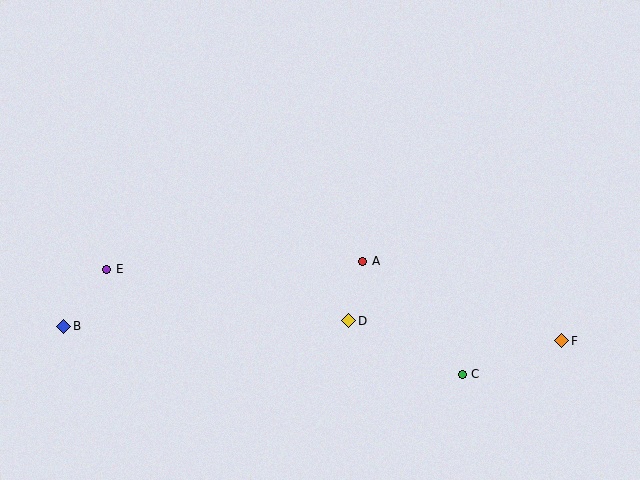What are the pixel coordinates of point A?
Point A is at (363, 261).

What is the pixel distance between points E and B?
The distance between E and B is 71 pixels.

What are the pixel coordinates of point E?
Point E is at (107, 269).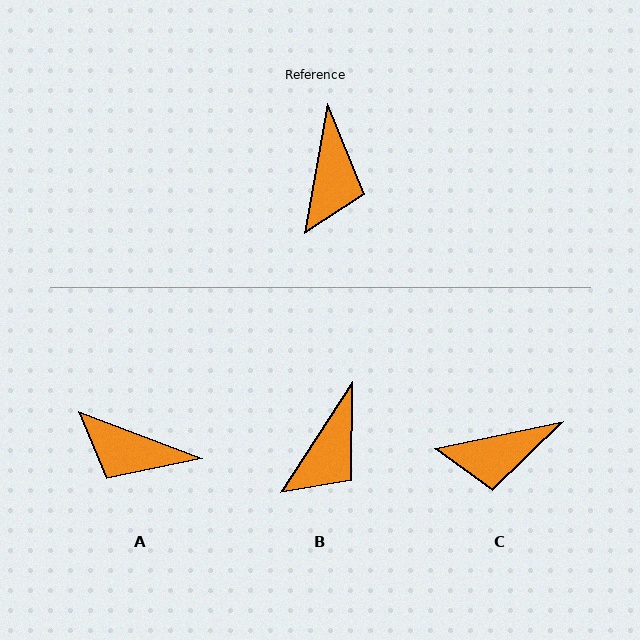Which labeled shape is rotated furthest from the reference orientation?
A, about 100 degrees away.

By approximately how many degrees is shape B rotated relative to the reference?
Approximately 23 degrees clockwise.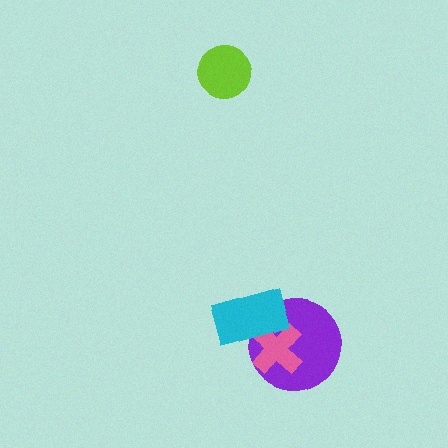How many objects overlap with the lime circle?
0 objects overlap with the lime circle.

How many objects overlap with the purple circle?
2 objects overlap with the purple circle.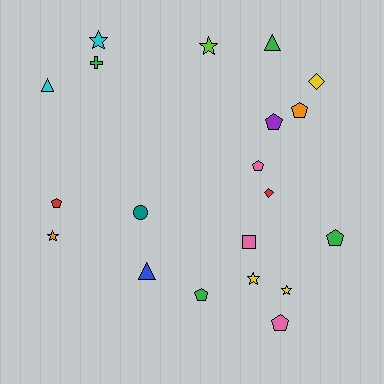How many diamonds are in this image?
There are 2 diamonds.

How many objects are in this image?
There are 20 objects.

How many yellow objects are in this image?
There are 3 yellow objects.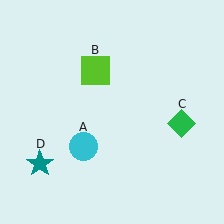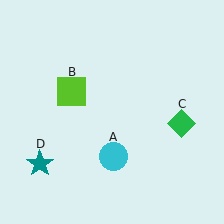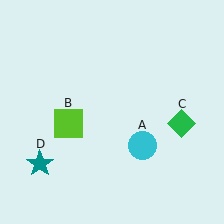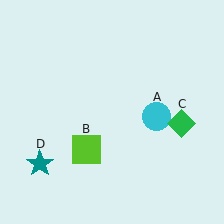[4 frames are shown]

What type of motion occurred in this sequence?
The cyan circle (object A), lime square (object B) rotated counterclockwise around the center of the scene.